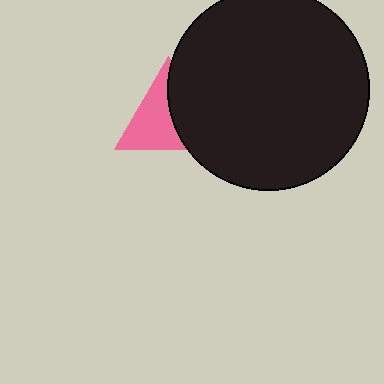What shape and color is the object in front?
The object in front is a black circle.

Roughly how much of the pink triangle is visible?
About half of it is visible (roughly 56%).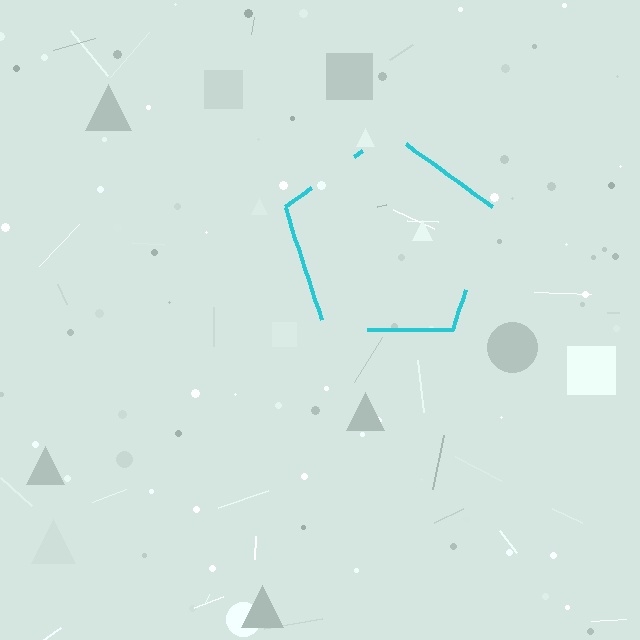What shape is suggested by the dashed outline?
The dashed outline suggests a pentagon.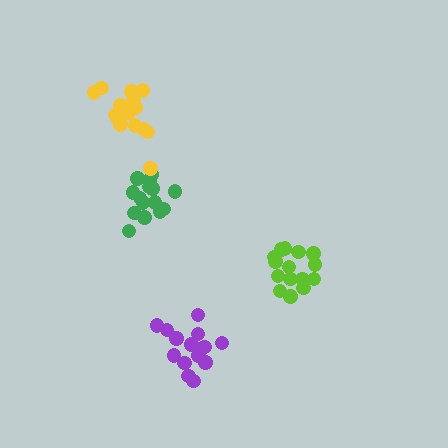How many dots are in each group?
Group 1: 15 dots, Group 2: 18 dots, Group 3: 15 dots, Group 4: 15 dots (63 total).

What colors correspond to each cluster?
The clusters are colored: green, yellow, purple, lime.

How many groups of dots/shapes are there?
There are 4 groups.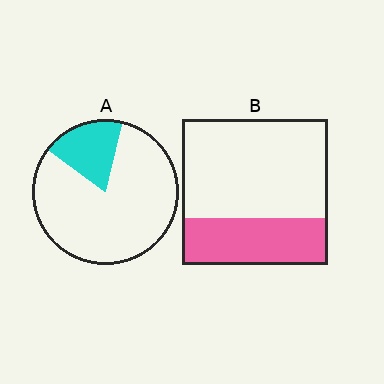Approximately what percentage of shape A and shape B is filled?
A is approximately 20% and B is approximately 30%.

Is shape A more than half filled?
No.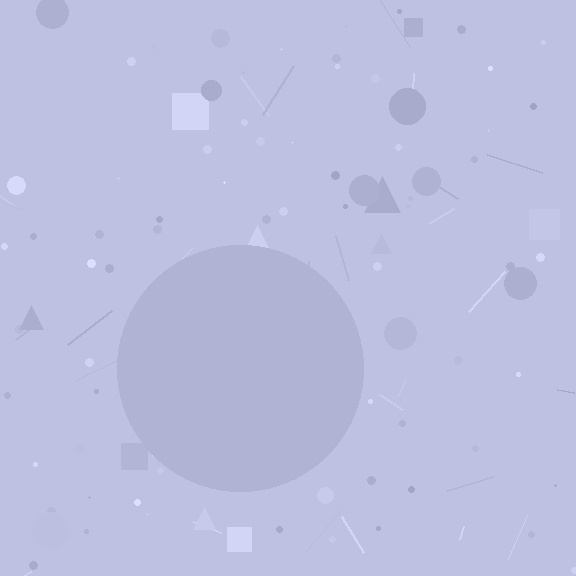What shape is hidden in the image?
A circle is hidden in the image.